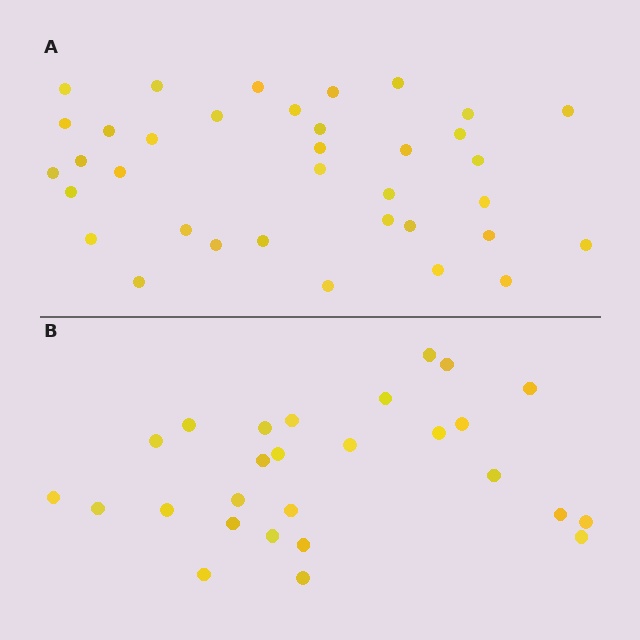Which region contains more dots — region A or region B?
Region A (the top region) has more dots.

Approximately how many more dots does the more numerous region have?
Region A has roughly 8 or so more dots than region B.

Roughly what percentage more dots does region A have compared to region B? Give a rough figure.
About 35% more.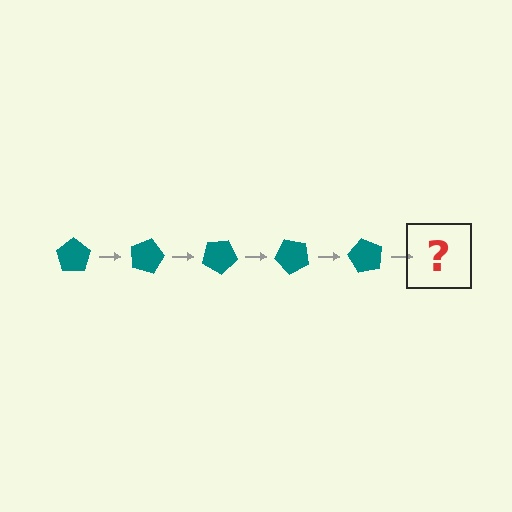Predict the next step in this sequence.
The next step is a teal pentagon rotated 75 degrees.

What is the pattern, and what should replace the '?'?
The pattern is that the pentagon rotates 15 degrees each step. The '?' should be a teal pentagon rotated 75 degrees.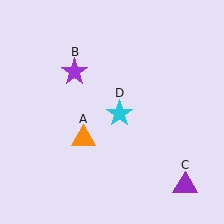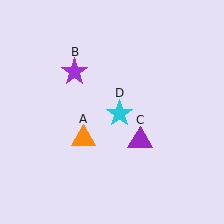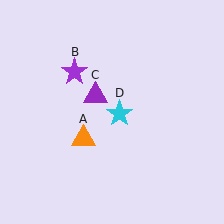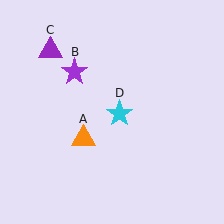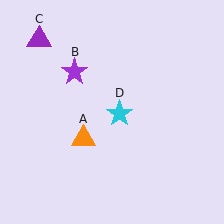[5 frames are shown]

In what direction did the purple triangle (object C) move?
The purple triangle (object C) moved up and to the left.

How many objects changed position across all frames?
1 object changed position: purple triangle (object C).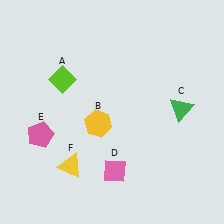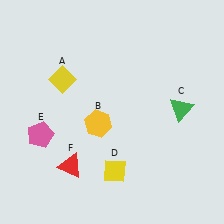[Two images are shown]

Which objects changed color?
A changed from lime to yellow. D changed from pink to yellow. F changed from yellow to red.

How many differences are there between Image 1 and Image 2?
There are 3 differences between the two images.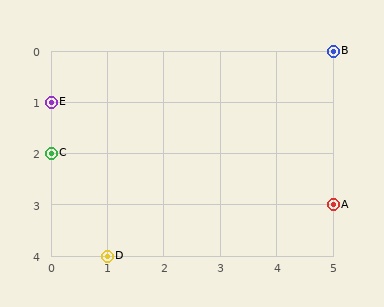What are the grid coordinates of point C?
Point C is at grid coordinates (0, 2).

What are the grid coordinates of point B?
Point B is at grid coordinates (5, 0).